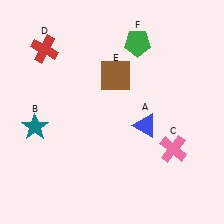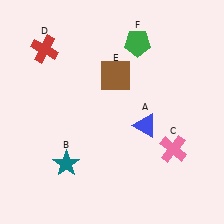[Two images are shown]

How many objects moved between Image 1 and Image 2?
1 object moved between the two images.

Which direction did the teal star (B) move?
The teal star (B) moved down.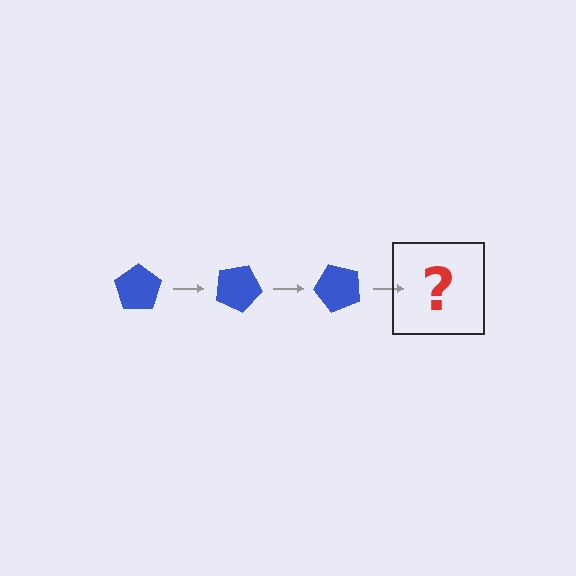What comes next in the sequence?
The next element should be a blue pentagon rotated 75 degrees.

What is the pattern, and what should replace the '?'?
The pattern is that the pentagon rotates 25 degrees each step. The '?' should be a blue pentagon rotated 75 degrees.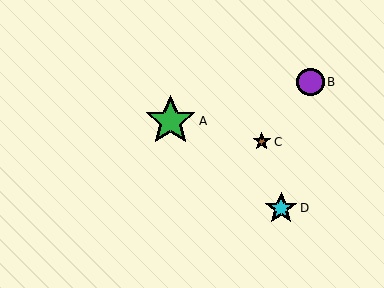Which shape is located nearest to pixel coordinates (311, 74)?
The purple circle (labeled B) at (311, 82) is nearest to that location.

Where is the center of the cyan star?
The center of the cyan star is at (281, 209).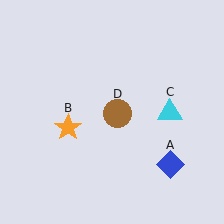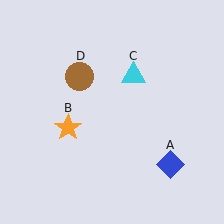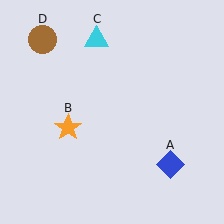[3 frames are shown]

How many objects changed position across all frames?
2 objects changed position: cyan triangle (object C), brown circle (object D).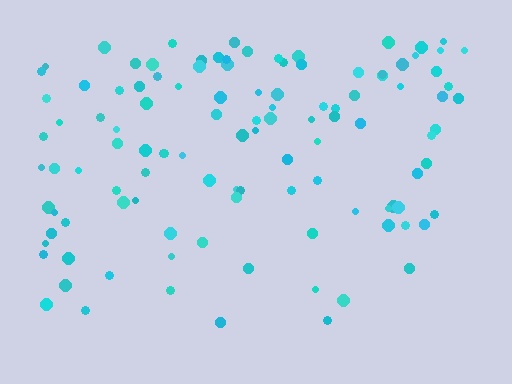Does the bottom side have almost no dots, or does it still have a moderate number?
Still a moderate number, just noticeably fewer than the top.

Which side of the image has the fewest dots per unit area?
The bottom.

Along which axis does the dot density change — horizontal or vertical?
Vertical.